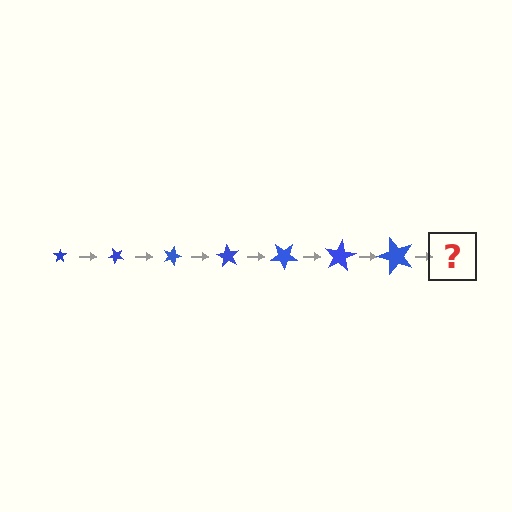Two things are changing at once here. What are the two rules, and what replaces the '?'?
The two rules are that the star grows larger each step and it rotates 45 degrees each step. The '?' should be a star, larger than the previous one and rotated 315 degrees from the start.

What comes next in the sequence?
The next element should be a star, larger than the previous one and rotated 315 degrees from the start.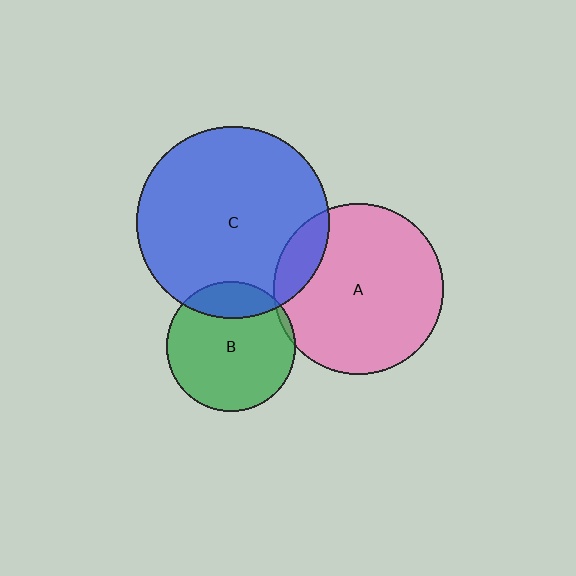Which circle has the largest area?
Circle C (blue).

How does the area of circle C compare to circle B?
Approximately 2.2 times.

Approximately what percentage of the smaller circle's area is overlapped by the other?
Approximately 15%.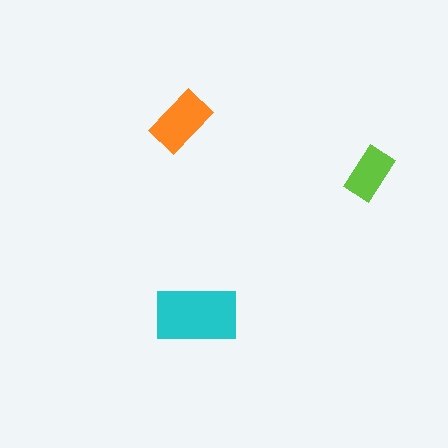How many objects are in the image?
There are 3 objects in the image.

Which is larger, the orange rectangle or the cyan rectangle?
The cyan one.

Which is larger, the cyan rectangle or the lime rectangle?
The cyan one.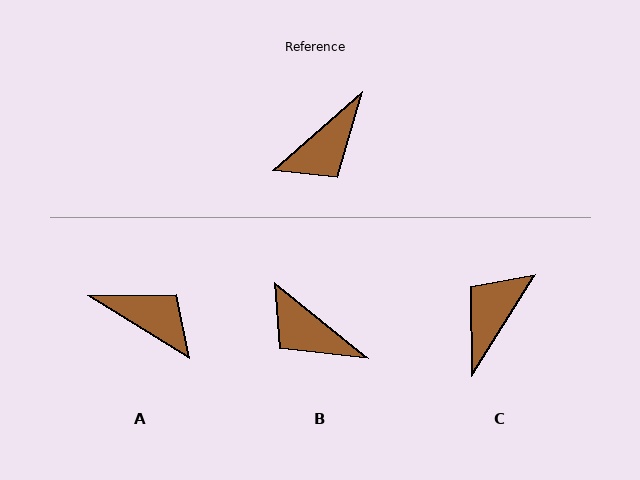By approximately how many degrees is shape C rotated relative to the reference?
Approximately 163 degrees clockwise.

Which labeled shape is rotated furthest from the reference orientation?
C, about 163 degrees away.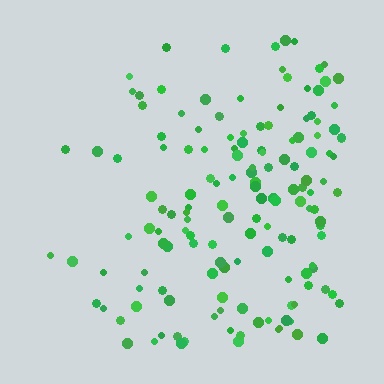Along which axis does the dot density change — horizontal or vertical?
Horizontal.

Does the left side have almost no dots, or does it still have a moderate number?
Still a moderate number, just noticeably fewer than the right.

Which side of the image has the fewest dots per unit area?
The left.